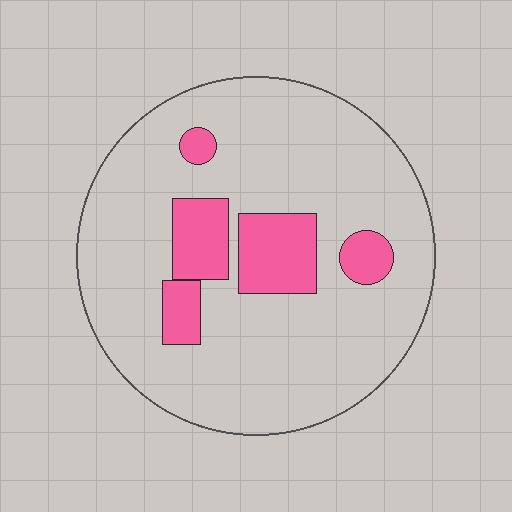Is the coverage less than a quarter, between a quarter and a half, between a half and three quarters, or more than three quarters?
Less than a quarter.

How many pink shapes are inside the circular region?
5.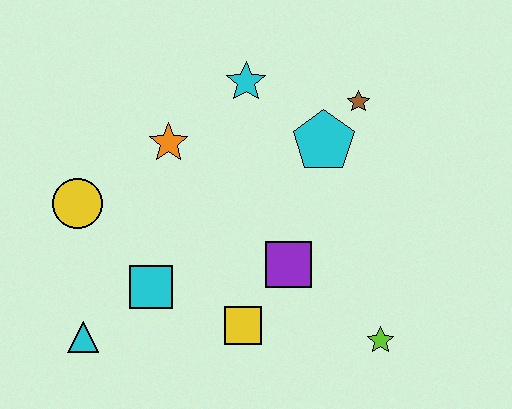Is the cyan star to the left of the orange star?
No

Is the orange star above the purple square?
Yes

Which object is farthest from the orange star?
The lime star is farthest from the orange star.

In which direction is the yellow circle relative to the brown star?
The yellow circle is to the left of the brown star.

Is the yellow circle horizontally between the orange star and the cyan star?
No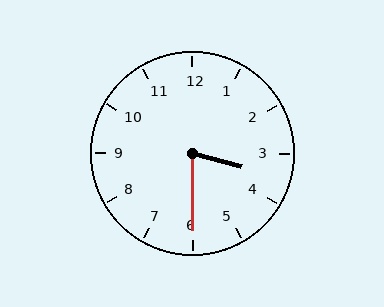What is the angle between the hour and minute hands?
Approximately 75 degrees.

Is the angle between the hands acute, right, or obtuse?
It is acute.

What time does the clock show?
3:30.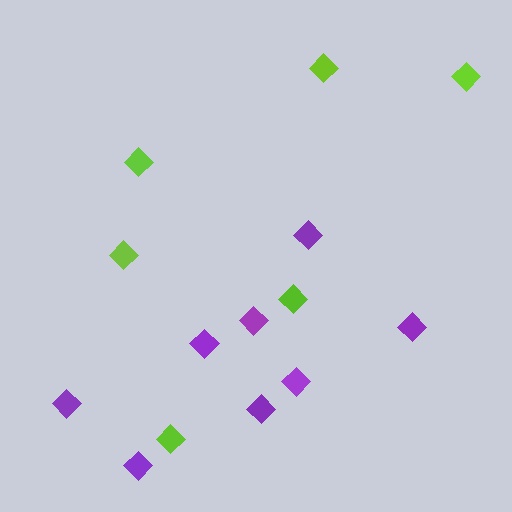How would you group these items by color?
There are 2 groups: one group of purple diamonds (8) and one group of lime diamonds (6).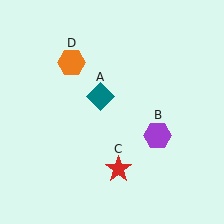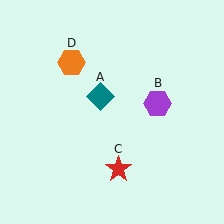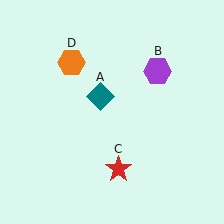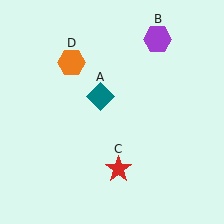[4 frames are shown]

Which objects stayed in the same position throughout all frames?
Teal diamond (object A) and red star (object C) and orange hexagon (object D) remained stationary.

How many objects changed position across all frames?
1 object changed position: purple hexagon (object B).